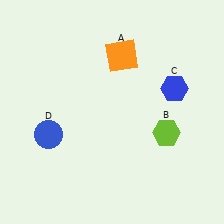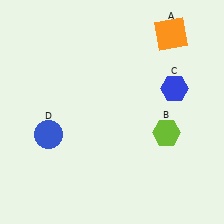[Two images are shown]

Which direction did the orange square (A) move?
The orange square (A) moved right.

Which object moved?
The orange square (A) moved right.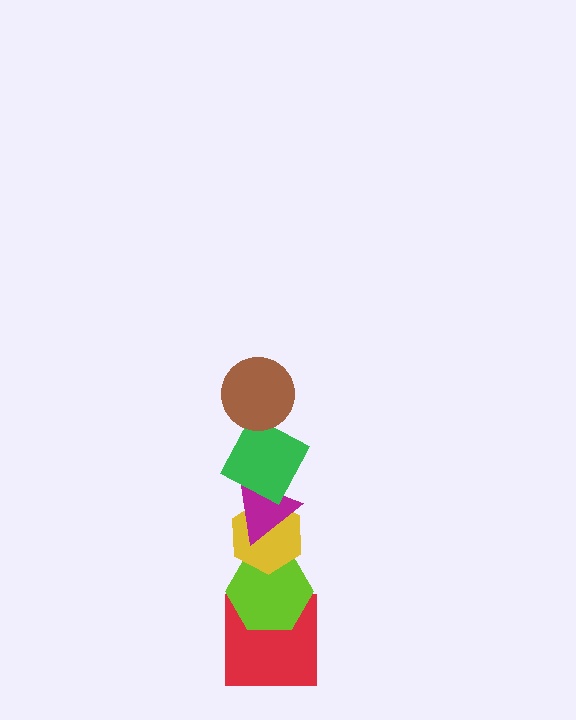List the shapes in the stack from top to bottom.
From top to bottom: the brown circle, the green square, the magenta triangle, the yellow hexagon, the lime hexagon, the red square.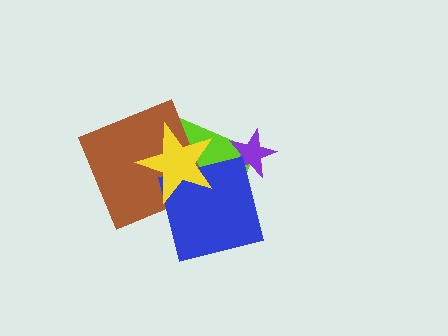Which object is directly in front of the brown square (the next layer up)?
The blue square is directly in front of the brown square.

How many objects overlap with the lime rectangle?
4 objects overlap with the lime rectangle.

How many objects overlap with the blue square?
3 objects overlap with the blue square.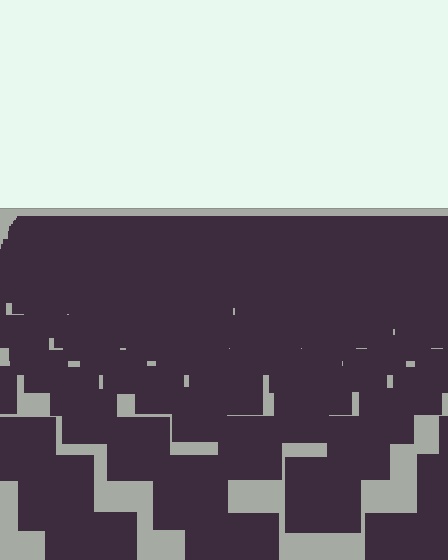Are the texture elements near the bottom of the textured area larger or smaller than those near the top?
Larger. Near the bottom, elements are closer to the viewer and appear at a bigger on-screen size.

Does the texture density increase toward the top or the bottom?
Density increases toward the top.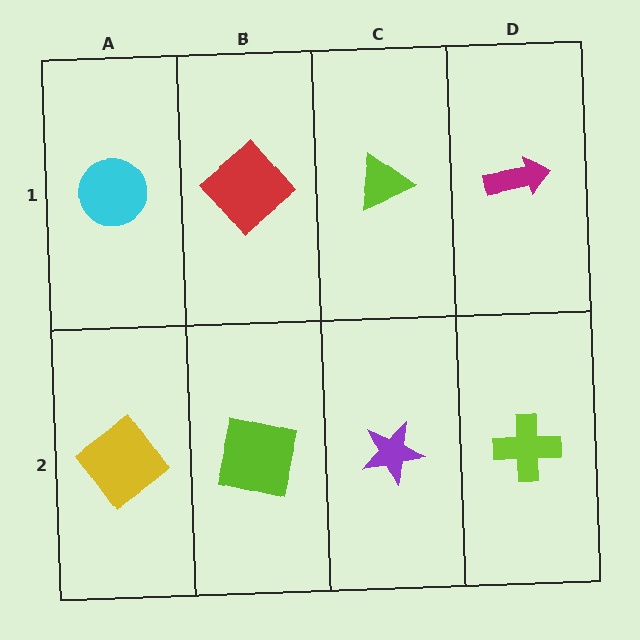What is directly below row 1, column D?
A lime cross.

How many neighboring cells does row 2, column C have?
3.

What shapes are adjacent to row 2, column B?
A red diamond (row 1, column B), a yellow diamond (row 2, column A), a purple star (row 2, column C).